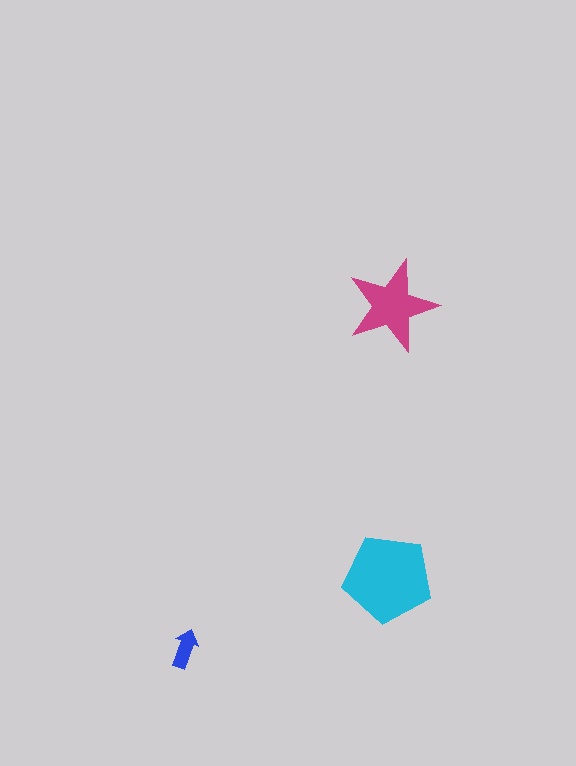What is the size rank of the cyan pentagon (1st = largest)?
1st.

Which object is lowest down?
The blue arrow is bottommost.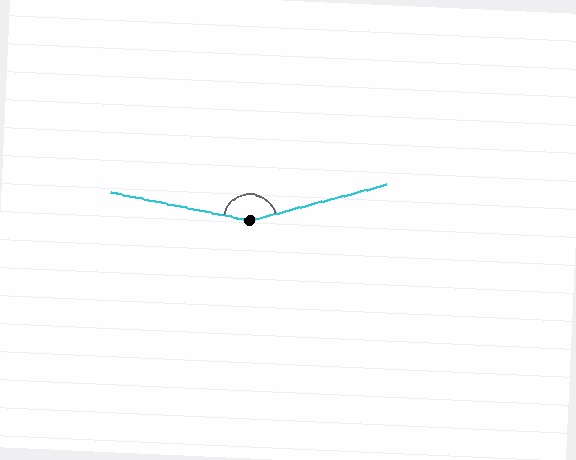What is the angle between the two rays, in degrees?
Approximately 154 degrees.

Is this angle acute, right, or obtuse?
It is obtuse.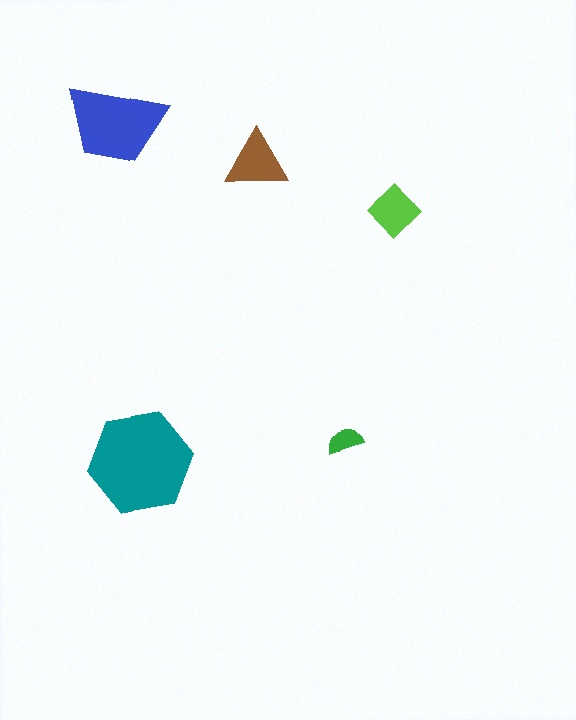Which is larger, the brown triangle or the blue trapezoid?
The blue trapezoid.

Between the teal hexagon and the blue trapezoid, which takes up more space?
The teal hexagon.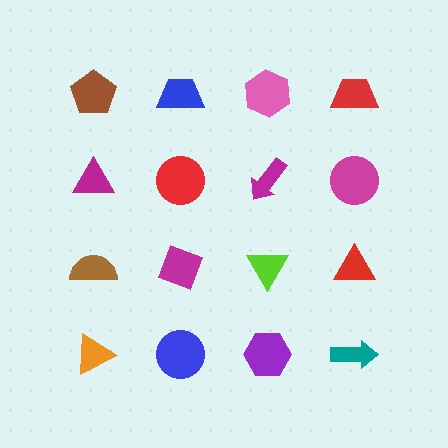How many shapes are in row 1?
4 shapes.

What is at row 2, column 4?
A magenta circle.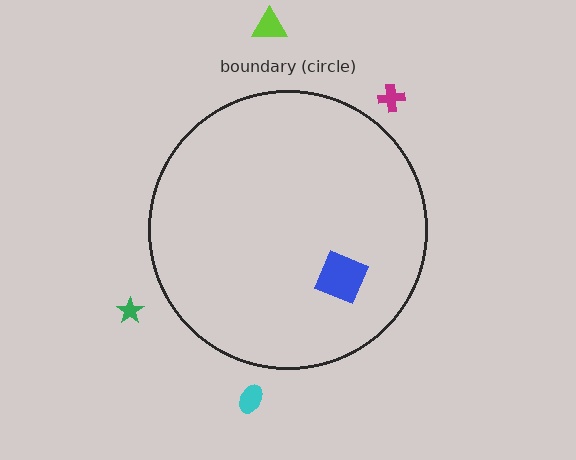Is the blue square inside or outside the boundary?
Inside.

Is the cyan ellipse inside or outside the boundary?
Outside.